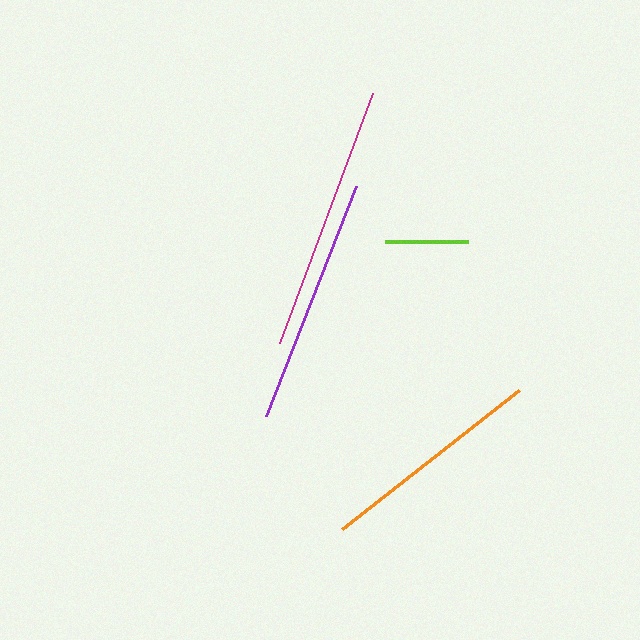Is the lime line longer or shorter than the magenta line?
The magenta line is longer than the lime line.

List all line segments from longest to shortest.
From longest to shortest: magenta, purple, orange, lime.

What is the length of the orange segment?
The orange segment is approximately 225 pixels long.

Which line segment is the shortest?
The lime line is the shortest at approximately 83 pixels.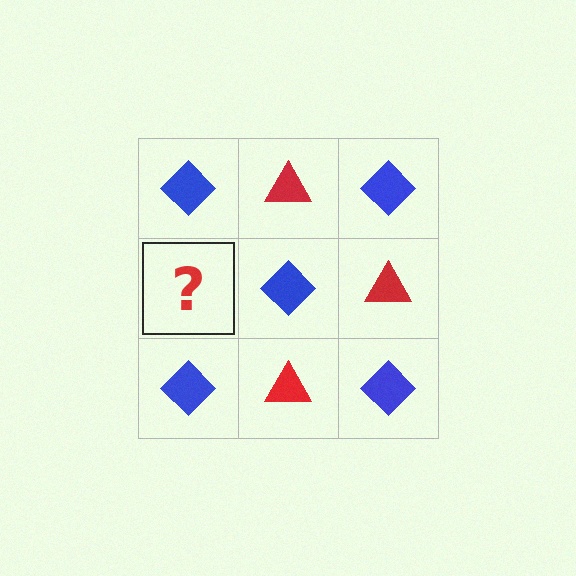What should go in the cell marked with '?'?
The missing cell should contain a red triangle.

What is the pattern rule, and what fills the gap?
The rule is that it alternates blue diamond and red triangle in a checkerboard pattern. The gap should be filled with a red triangle.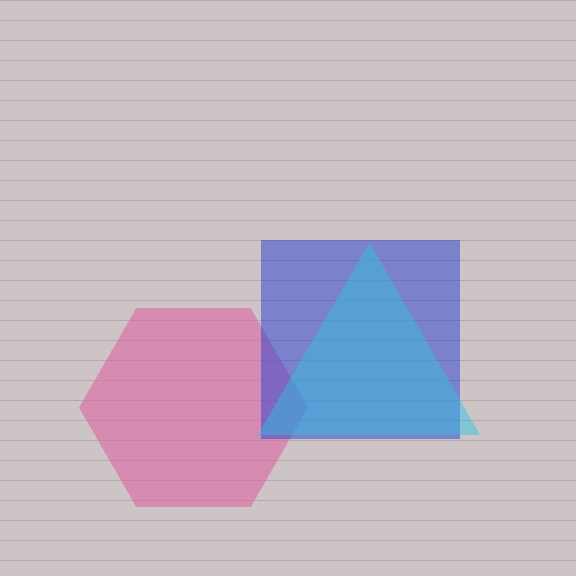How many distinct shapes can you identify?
There are 3 distinct shapes: a pink hexagon, a blue square, a cyan triangle.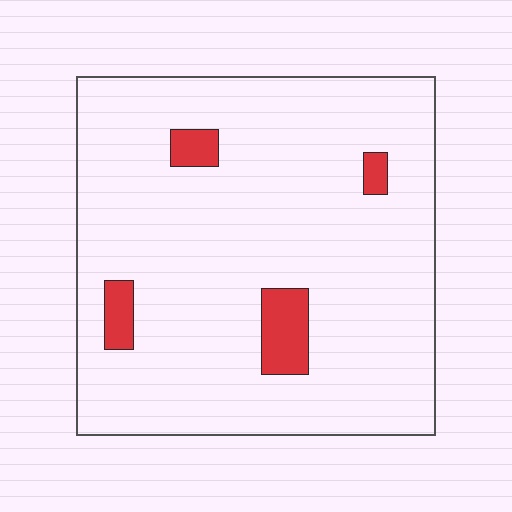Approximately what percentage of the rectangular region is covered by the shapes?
Approximately 5%.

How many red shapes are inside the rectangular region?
4.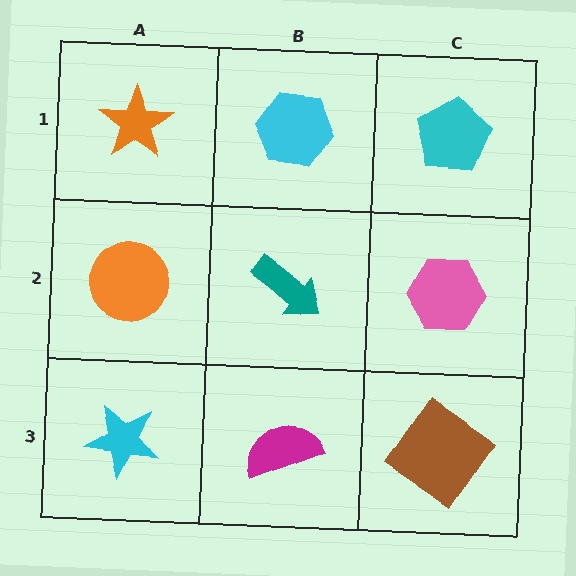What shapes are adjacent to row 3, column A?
An orange circle (row 2, column A), a magenta semicircle (row 3, column B).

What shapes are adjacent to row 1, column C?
A pink hexagon (row 2, column C), a cyan hexagon (row 1, column B).